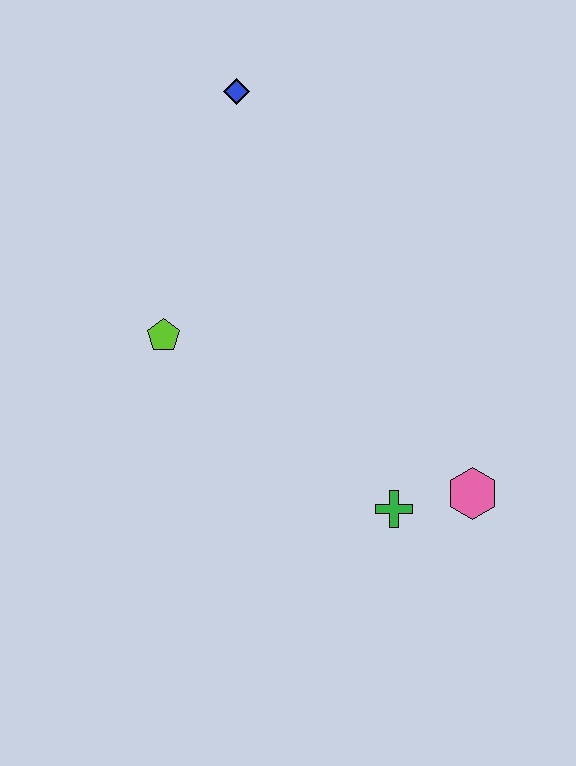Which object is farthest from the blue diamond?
The pink hexagon is farthest from the blue diamond.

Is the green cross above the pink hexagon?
No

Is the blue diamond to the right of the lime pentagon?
Yes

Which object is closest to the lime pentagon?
The blue diamond is closest to the lime pentagon.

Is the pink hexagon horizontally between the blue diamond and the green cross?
No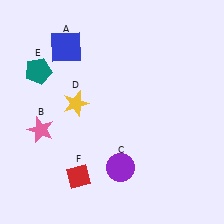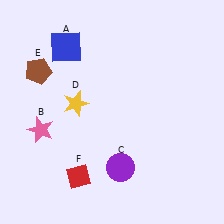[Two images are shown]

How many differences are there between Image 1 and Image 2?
There is 1 difference between the two images.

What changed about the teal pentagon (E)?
In Image 1, E is teal. In Image 2, it changed to brown.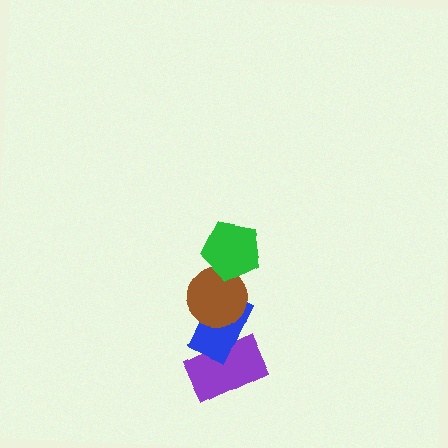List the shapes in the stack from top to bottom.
From top to bottom: the green pentagon, the brown circle, the blue rectangle, the purple rectangle.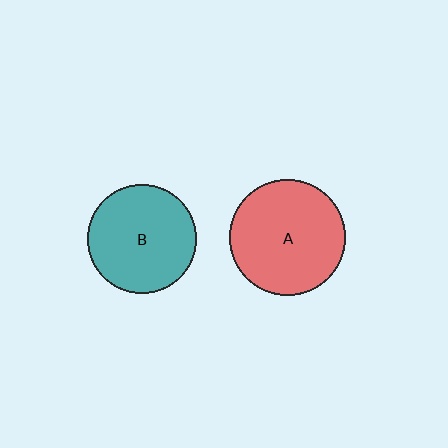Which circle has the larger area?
Circle A (red).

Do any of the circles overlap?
No, none of the circles overlap.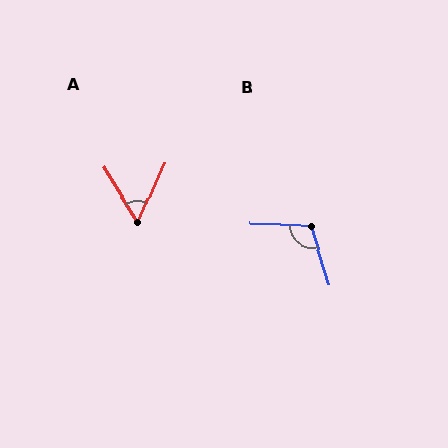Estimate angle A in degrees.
Approximately 56 degrees.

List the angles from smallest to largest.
A (56°), B (109°).